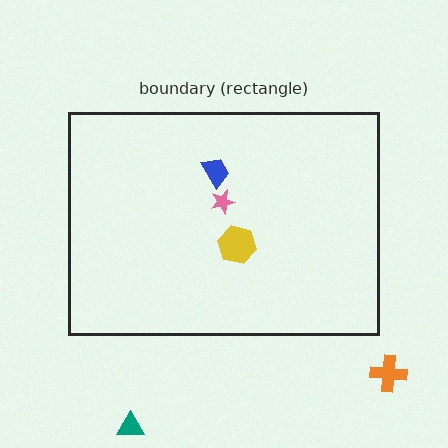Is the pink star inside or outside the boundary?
Inside.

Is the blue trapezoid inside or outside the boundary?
Inside.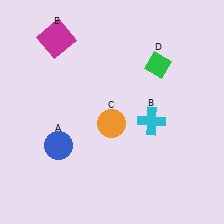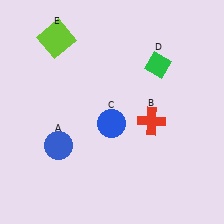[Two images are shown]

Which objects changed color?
B changed from cyan to red. C changed from orange to blue. E changed from magenta to lime.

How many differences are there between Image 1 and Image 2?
There are 3 differences between the two images.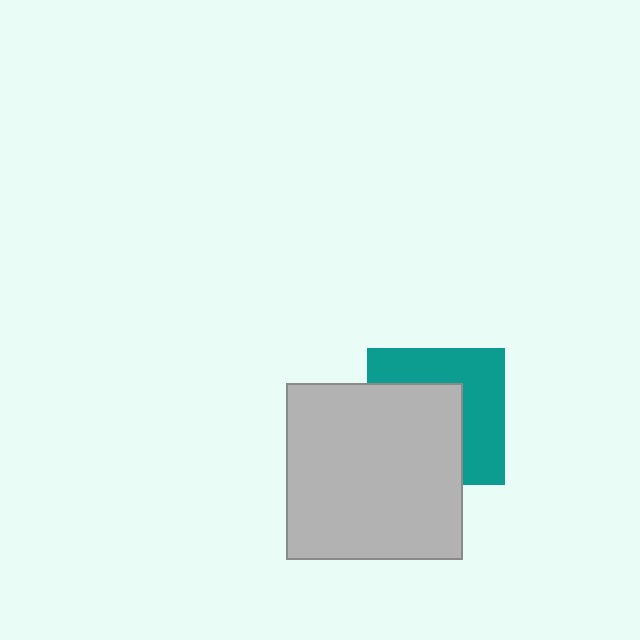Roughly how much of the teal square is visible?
About half of it is visible (roughly 49%).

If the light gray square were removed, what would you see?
You would see the complete teal square.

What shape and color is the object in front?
The object in front is a light gray square.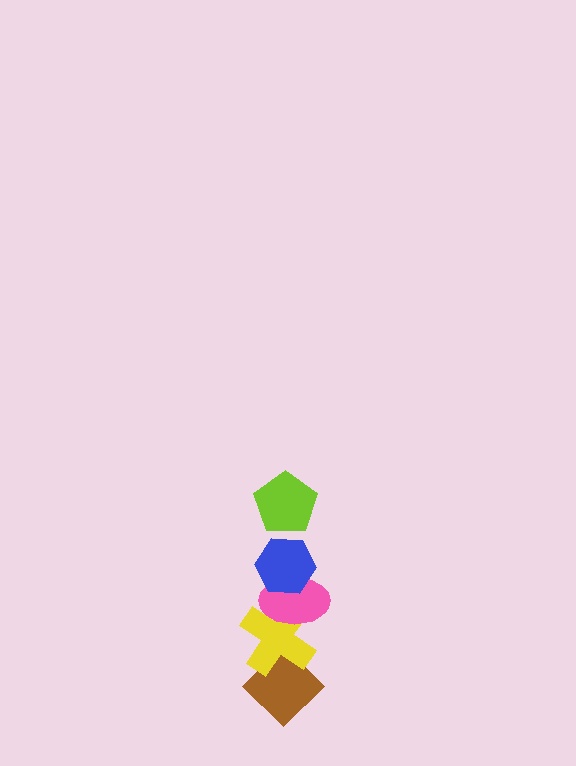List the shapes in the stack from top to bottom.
From top to bottom: the lime pentagon, the blue hexagon, the pink ellipse, the yellow cross, the brown diamond.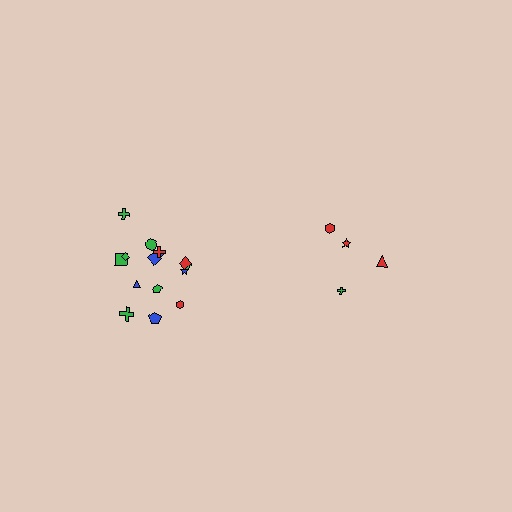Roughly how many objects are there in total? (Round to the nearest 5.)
Roughly 20 objects in total.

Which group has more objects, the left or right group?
The left group.